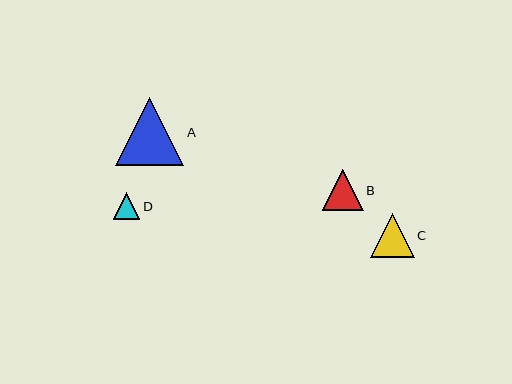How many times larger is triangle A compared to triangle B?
Triangle A is approximately 1.7 times the size of triangle B.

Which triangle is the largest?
Triangle A is the largest with a size of approximately 69 pixels.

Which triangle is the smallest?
Triangle D is the smallest with a size of approximately 27 pixels.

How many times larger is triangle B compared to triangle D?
Triangle B is approximately 1.5 times the size of triangle D.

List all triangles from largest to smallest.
From largest to smallest: A, C, B, D.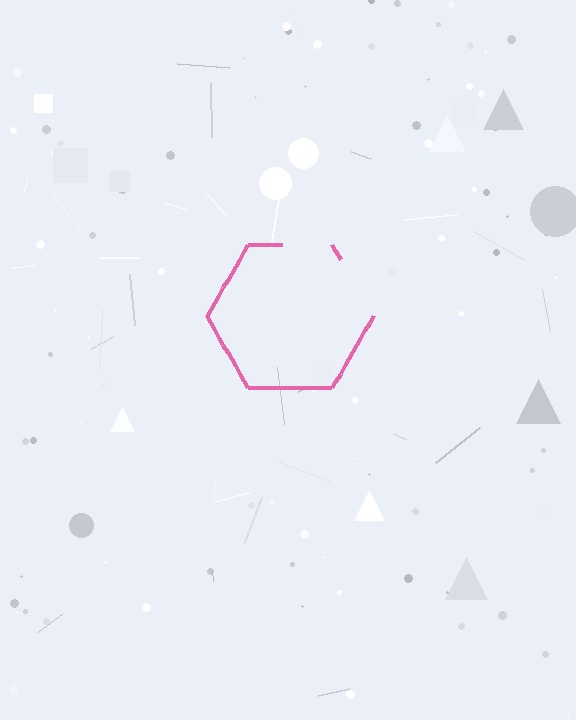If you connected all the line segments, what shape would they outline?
They would outline a hexagon.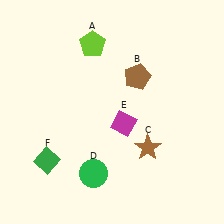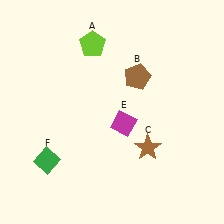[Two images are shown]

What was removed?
The green circle (D) was removed in Image 2.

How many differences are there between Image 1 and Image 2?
There is 1 difference between the two images.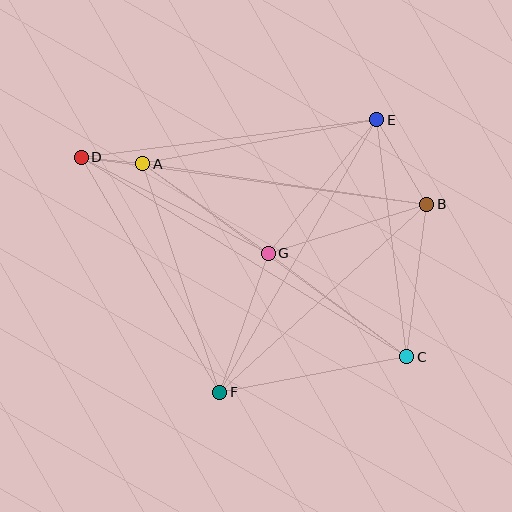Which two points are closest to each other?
Points A and D are closest to each other.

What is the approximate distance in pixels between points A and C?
The distance between A and C is approximately 327 pixels.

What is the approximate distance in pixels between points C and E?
The distance between C and E is approximately 239 pixels.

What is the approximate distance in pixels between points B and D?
The distance between B and D is approximately 349 pixels.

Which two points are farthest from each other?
Points C and D are farthest from each other.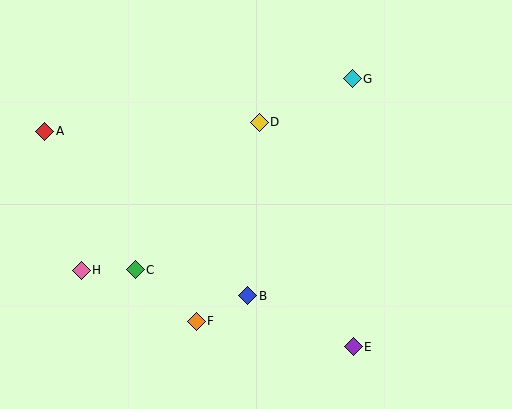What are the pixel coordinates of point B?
Point B is at (248, 296).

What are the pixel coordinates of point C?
Point C is at (135, 270).